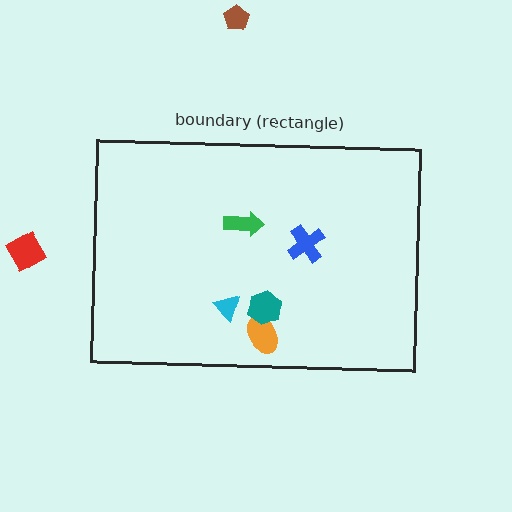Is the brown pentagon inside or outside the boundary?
Outside.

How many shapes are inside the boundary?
5 inside, 2 outside.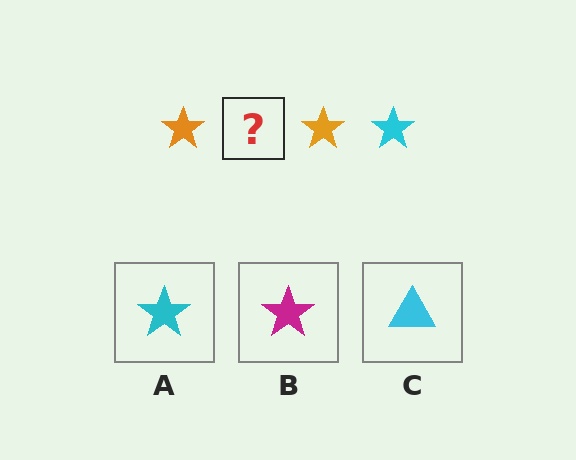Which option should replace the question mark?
Option A.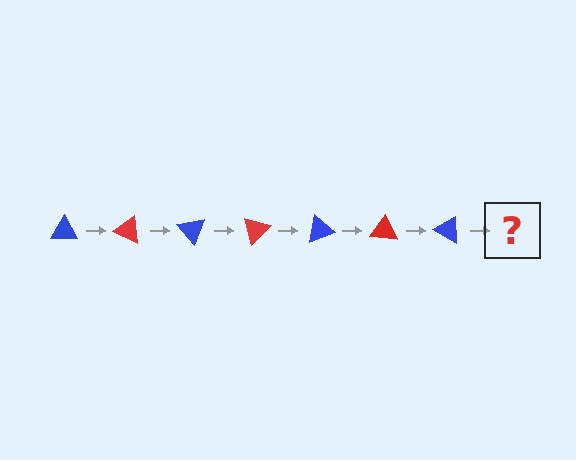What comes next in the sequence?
The next element should be a red triangle, rotated 175 degrees from the start.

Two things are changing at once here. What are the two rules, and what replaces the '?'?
The two rules are that it rotates 25 degrees each step and the color cycles through blue and red. The '?' should be a red triangle, rotated 175 degrees from the start.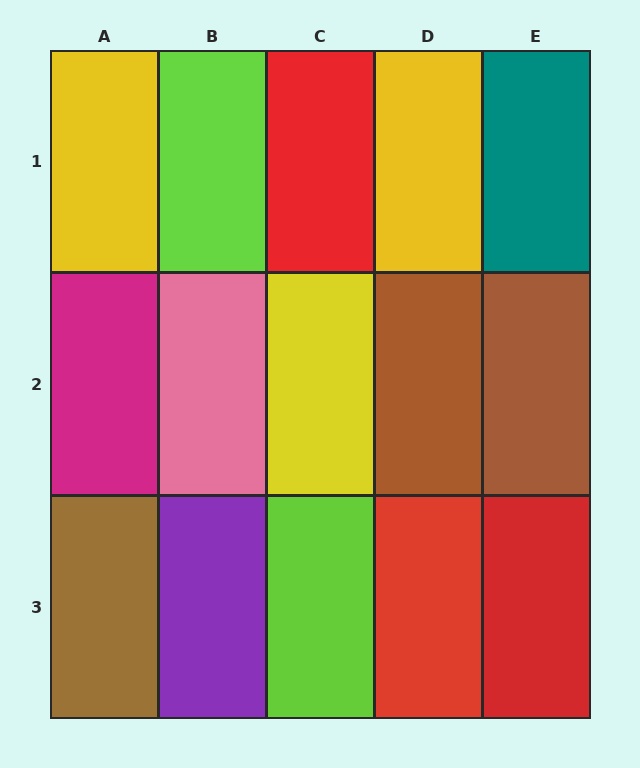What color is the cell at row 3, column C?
Lime.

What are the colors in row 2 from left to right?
Magenta, pink, yellow, brown, brown.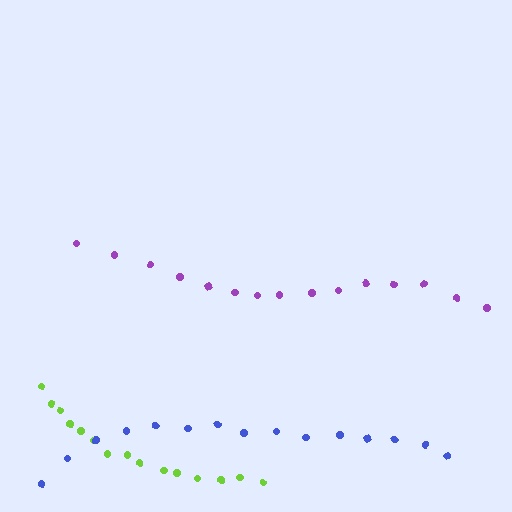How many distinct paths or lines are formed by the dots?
There are 3 distinct paths.